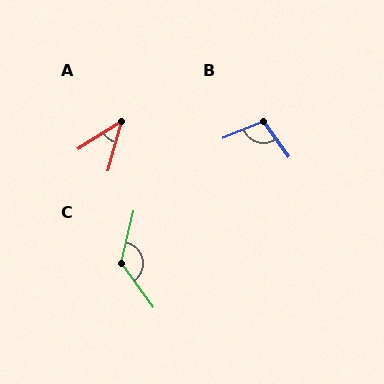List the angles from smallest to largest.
A (43°), B (105°), C (131°).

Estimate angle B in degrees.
Approximately 105 degrees.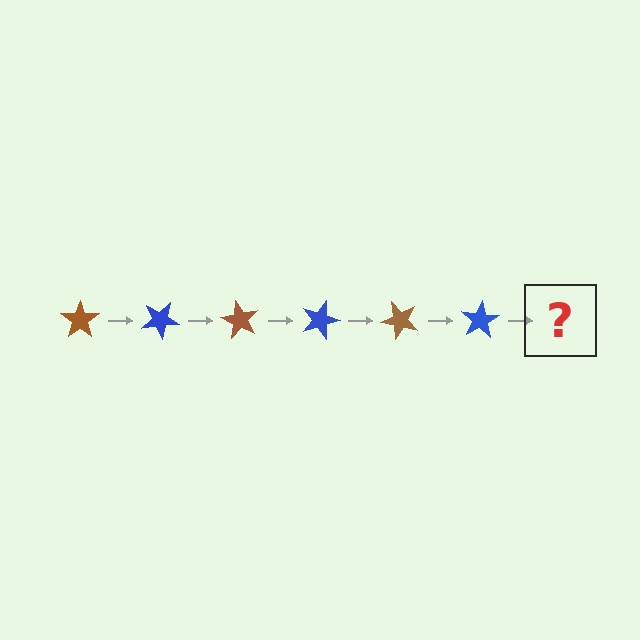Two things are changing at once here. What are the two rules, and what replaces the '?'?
The two rules are that it rotates 30 degrees each step and the color cycles through brown and blue. The '?' should be a brown star, rotated 180 degrees from the start.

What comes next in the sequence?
The next element should be a brown star, rotated 180 degrees from the start.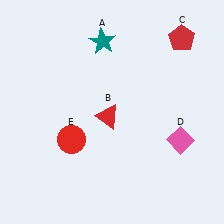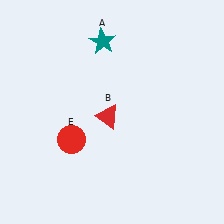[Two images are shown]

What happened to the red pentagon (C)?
The red pentagon (C) was removed in Image 2. It was in the top-right area of Image 1.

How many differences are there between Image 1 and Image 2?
There are 2 differences between the two images.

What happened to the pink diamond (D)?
The pink diamond (D) was removed in Image 2. It was in the bottom-right area of Image 1.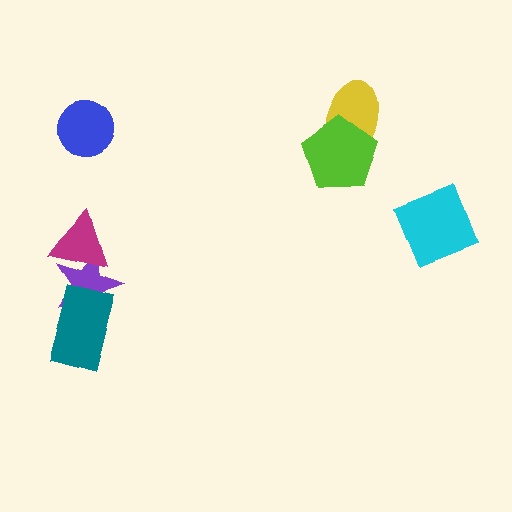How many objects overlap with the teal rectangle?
1 object overlaps with the teal rectangle.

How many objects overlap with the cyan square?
0 objects overlap with the cyan square.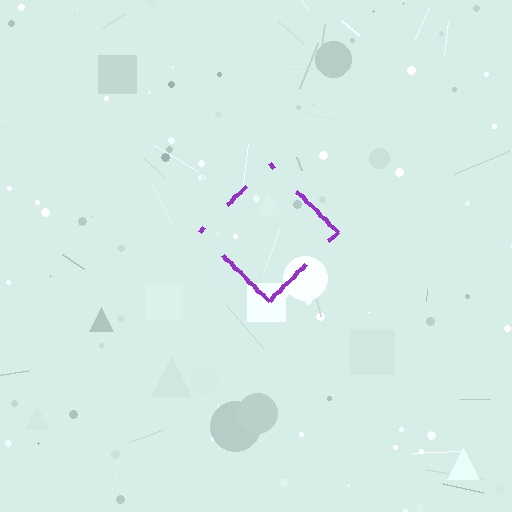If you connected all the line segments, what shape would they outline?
They would outline a diamond.